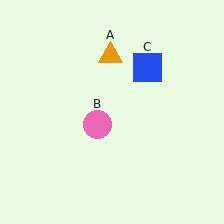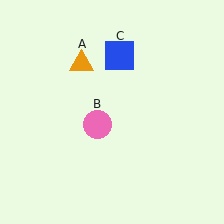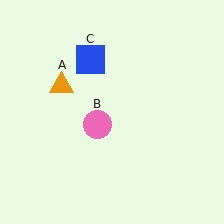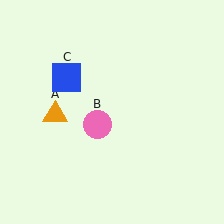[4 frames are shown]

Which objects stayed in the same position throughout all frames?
Pink circle (object B) remained stationary.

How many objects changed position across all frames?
2 objects changed position: orange triangle (object A), blue square (object C).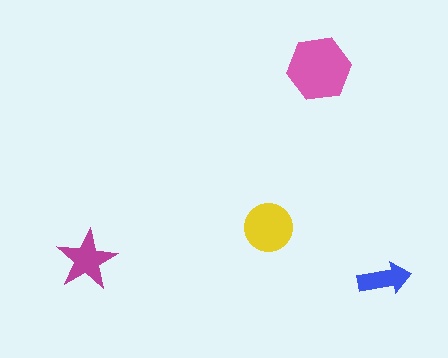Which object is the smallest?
The blue arrow.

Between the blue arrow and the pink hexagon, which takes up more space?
The pink hexagon.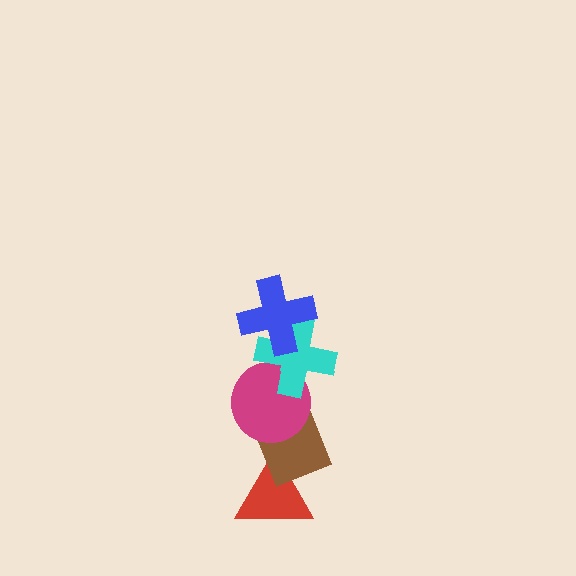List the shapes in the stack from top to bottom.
From top to bottom: the blue cross, the cyan cross, the magenta circle, the brown diamond, the red triangle.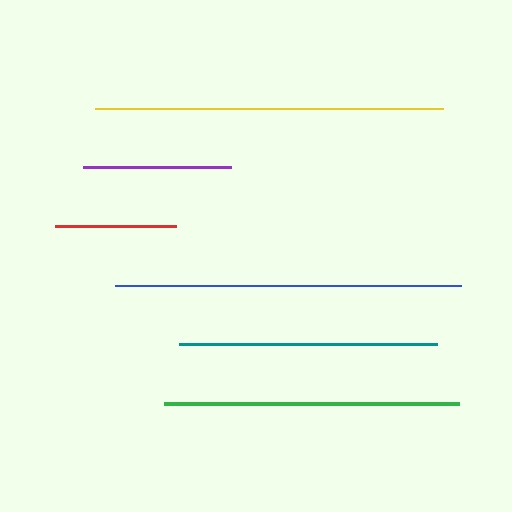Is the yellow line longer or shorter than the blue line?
The yellow line is longer than the blue line.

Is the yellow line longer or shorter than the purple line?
The yellow line is longer than the purple line.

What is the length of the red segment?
The red segment is approximately 121 pixels long.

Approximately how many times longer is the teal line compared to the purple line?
The teal line is approximately 1.7 times the length of the purple line.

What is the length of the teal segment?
The teal segment is approximately 258 pixels long.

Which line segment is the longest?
The yellow line is the longest at approximately 349 pixels.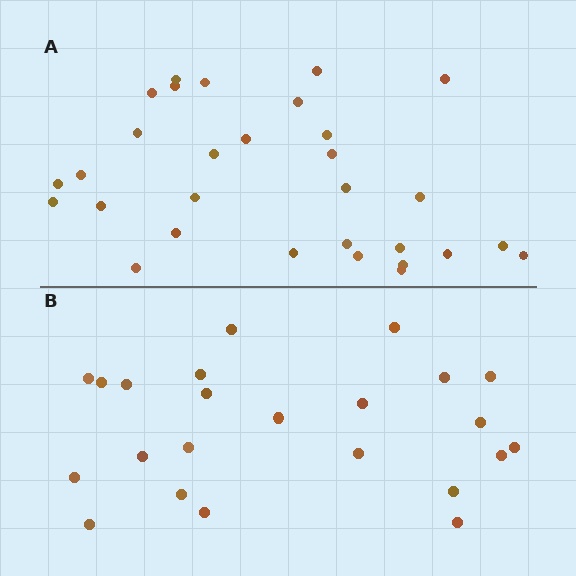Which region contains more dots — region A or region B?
Region A (the top region) has more dots.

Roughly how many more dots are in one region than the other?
Region A has roughly 8 or so more dots than region B.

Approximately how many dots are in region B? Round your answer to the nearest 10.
About 20 dots. (The exact count is 23, which rounds to 20.)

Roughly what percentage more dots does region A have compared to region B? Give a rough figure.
About 30% more.